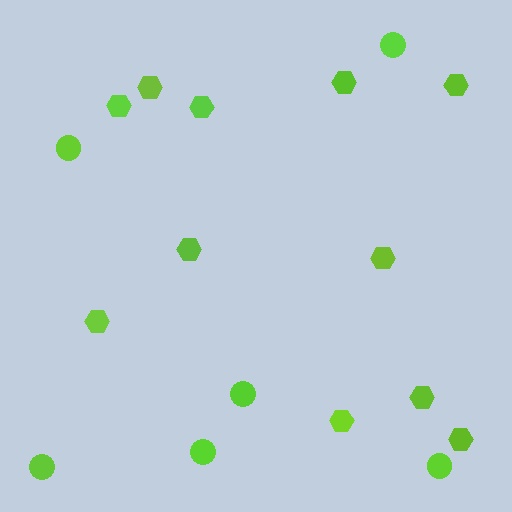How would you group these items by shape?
There are 2 groups: one group of hexagons (11) and one group of circles (6).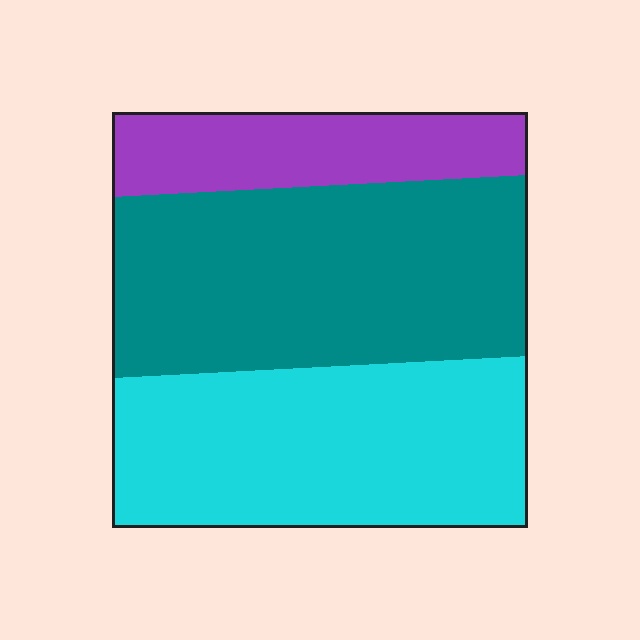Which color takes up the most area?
Teal, at roughly 45%.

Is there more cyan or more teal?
Teal.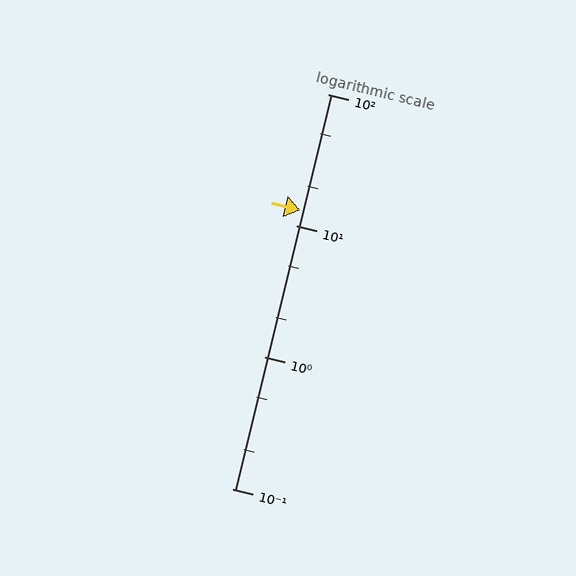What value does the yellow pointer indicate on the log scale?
The pointer indicates approximately 13.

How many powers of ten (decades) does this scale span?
The scale spans 3 decades, from 0.1 to 100.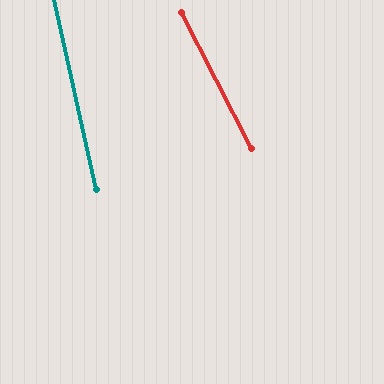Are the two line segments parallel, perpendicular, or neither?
Neither parallel nor perpendicular — they differ by about 15°.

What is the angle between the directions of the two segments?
Approximately 15 degrees.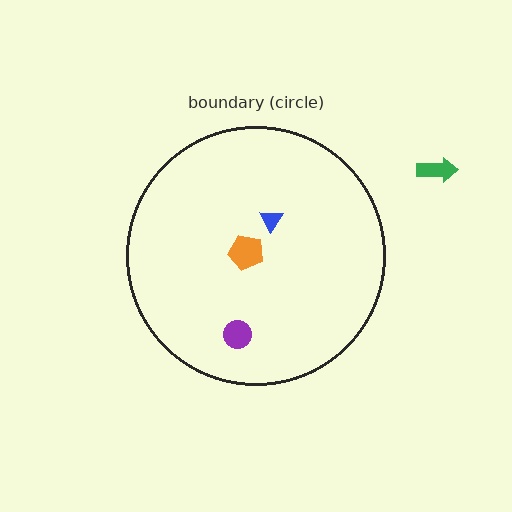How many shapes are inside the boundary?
3 inside, 1 outside.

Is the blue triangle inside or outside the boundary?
Inside.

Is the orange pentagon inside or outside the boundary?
Inside.